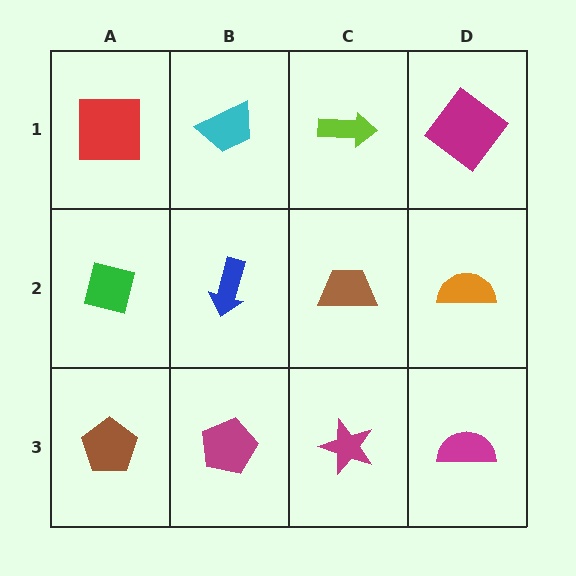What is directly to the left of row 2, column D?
A brown trapezoid.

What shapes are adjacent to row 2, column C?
A lime arrow (row 1, column C), a magenta star (row 3, column C), a blue arrow (row 2, column B), an orange semicircle (row 2, column D).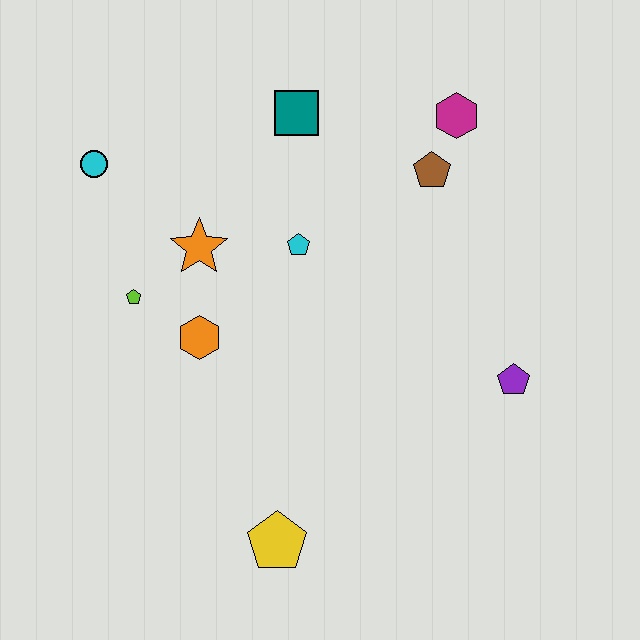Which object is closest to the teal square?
The cyan pentagon is closest to the teal square.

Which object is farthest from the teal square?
The yellow pentagon is farthest from the teal square.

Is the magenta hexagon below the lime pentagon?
No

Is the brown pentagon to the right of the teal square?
Yes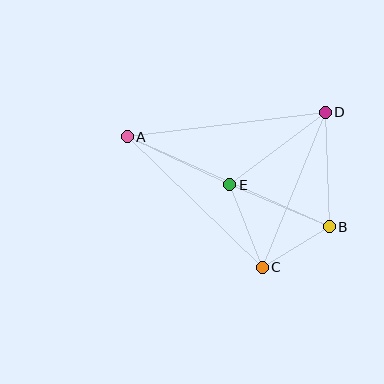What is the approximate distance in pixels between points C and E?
The distance between C and E is approximately 89 pixels.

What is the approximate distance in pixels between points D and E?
The distance between D and E is approximately 120 pixels.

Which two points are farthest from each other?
Points A and B are farthest from each other.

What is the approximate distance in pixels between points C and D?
The distance between C and D is approximately 167 pixels.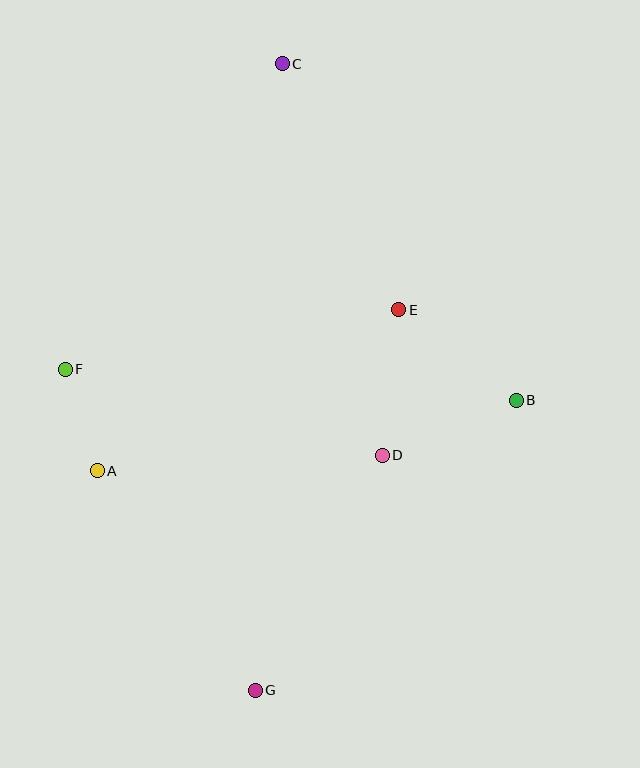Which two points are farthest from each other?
Points C and G are farthest from each other.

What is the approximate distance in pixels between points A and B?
The distance between A and B is approximately 425 pixels.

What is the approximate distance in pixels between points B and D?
The distance between B and D is approximately 145 pixels.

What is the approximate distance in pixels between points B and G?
The distance between B and G is approximately 390 pixels.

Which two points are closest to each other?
Points A and F are closest to each other.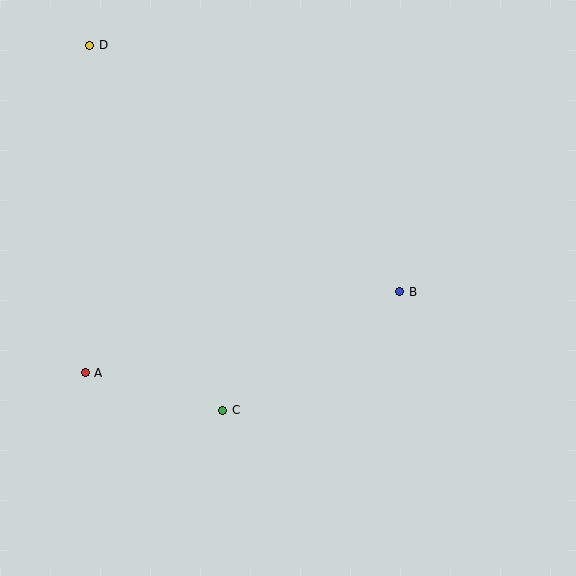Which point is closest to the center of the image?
Point B at (400, 292) is closest to the center.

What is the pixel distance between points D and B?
The distance between D and B is 396 pixels.